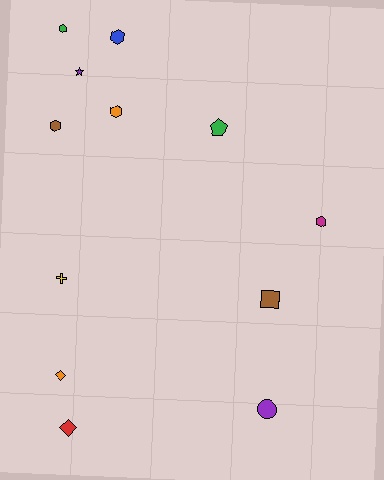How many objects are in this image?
There are 12 objects.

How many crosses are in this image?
There is 1 cross.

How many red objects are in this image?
There is 1 red object.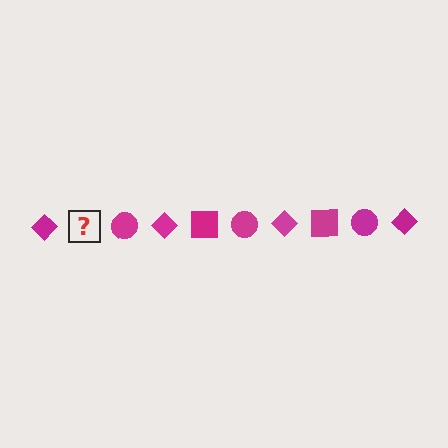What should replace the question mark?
The question mark should be replaced with a magenta square.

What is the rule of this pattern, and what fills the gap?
The rule is that the pattern cycles through diamond, square, circle shapes in magenta. The gap should be filled with a magenta square.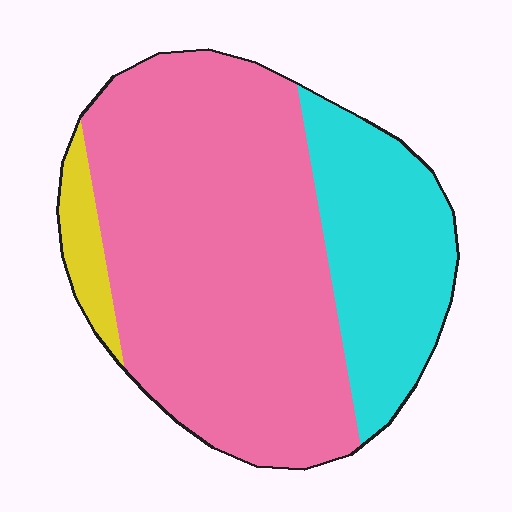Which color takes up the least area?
Yellow, at roughly 5%.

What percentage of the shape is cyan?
Cyan covers 26% of the shape.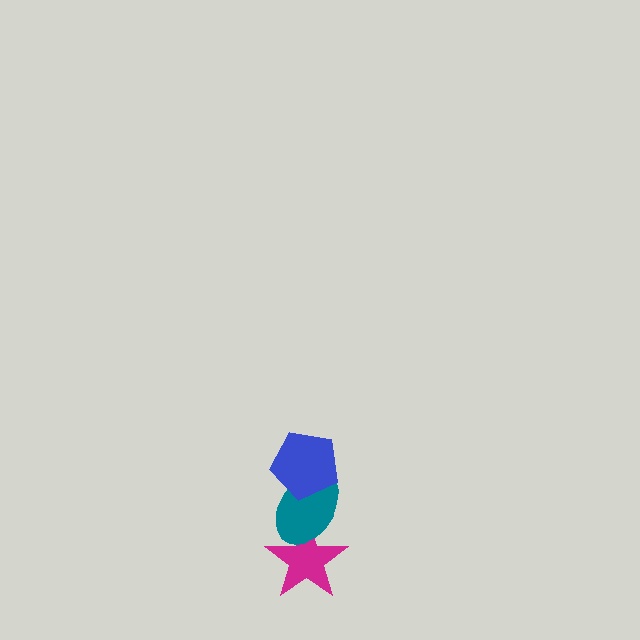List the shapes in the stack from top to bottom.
From top to bottom: the blue pentagon, the teal ellipse, the magenta star.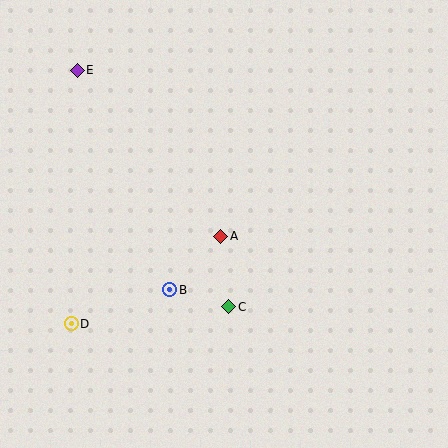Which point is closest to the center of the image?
Point A at (221, 236) is closest to the center.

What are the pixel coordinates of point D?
Point D is at (71, 324).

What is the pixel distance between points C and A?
The distance between C and A is 71 pixels.